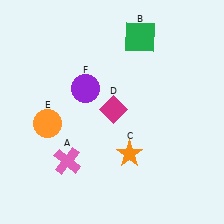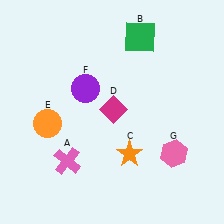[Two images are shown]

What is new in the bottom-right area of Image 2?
A pink hexagon (G) was added in the bottom-right area of Image 2.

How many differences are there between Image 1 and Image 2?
There is 1 difference between the two images.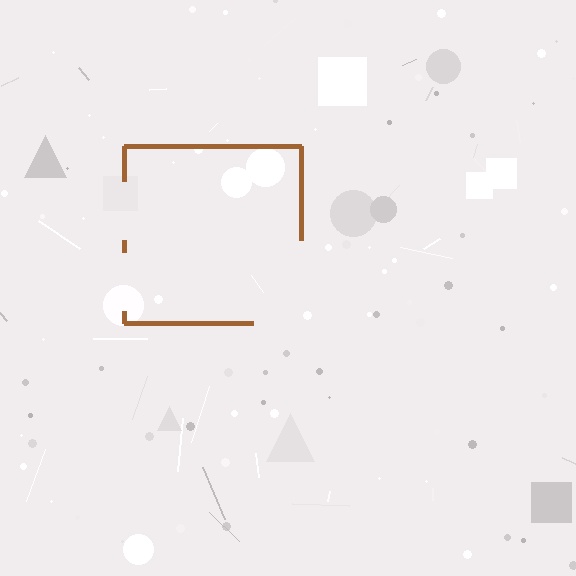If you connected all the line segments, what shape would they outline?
They would outline a square.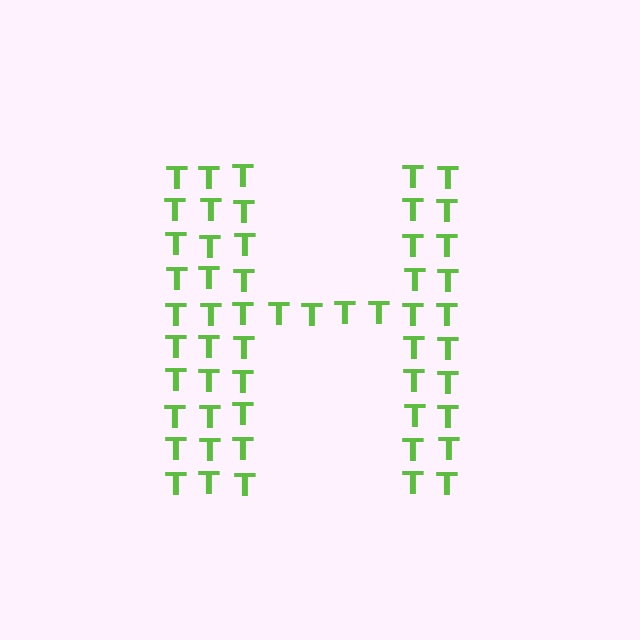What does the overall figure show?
The overall figure shows the letter H.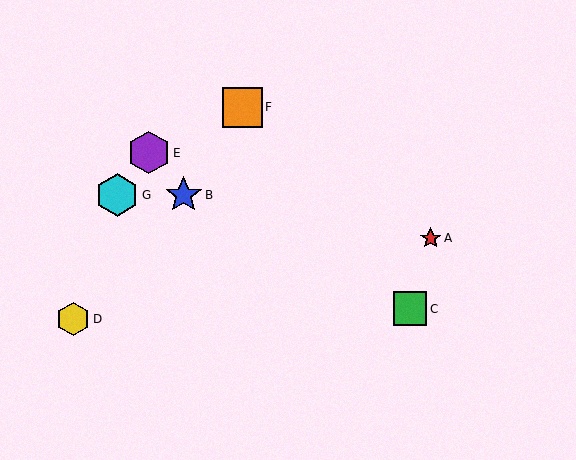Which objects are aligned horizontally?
Objects B, G are aligned horizontally.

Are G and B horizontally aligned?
Yes, both are at y≈195.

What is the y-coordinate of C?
Object C is at y≈309.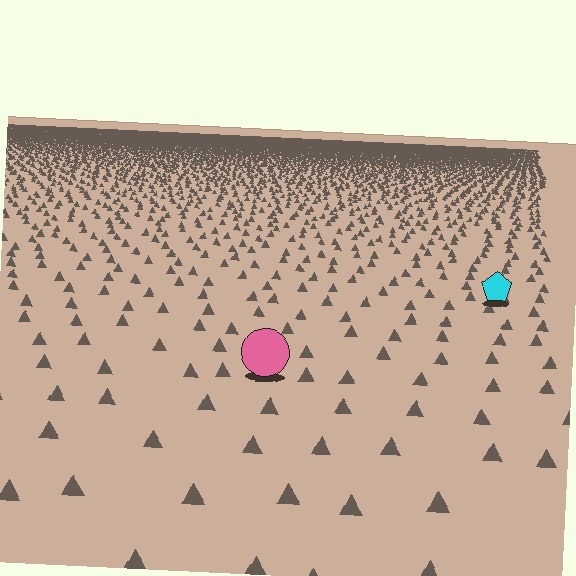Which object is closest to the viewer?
The pink circle is closest. The texture marks near it are larger and more spread out.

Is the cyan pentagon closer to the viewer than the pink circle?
No. The pink circle is closer — you can tell from the texture gradient: the ground texture is coarser near it.